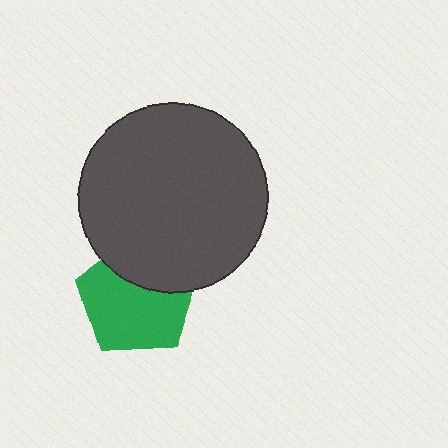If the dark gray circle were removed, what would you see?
You would see the complete green pentagon.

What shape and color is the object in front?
The object in front is a dark gray circle.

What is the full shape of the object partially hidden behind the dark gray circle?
The partially hidden object is a green pentagon.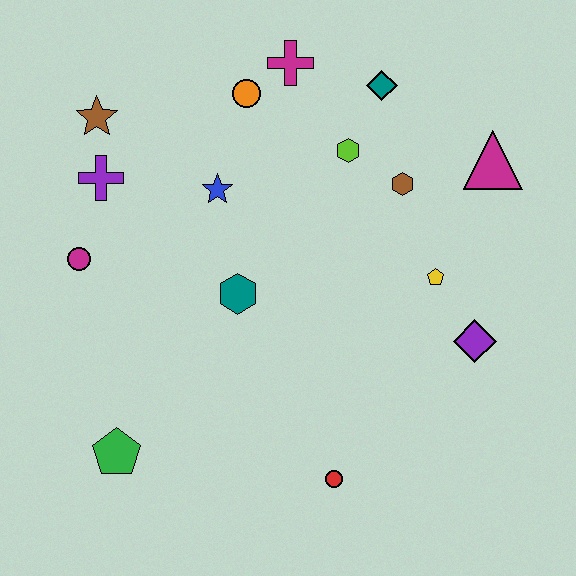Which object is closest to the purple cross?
The brown star is closest to the purple cross.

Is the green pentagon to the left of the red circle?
Yes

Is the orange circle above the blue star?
Yes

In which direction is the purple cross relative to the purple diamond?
The purple cross is to the left of the purple diamond.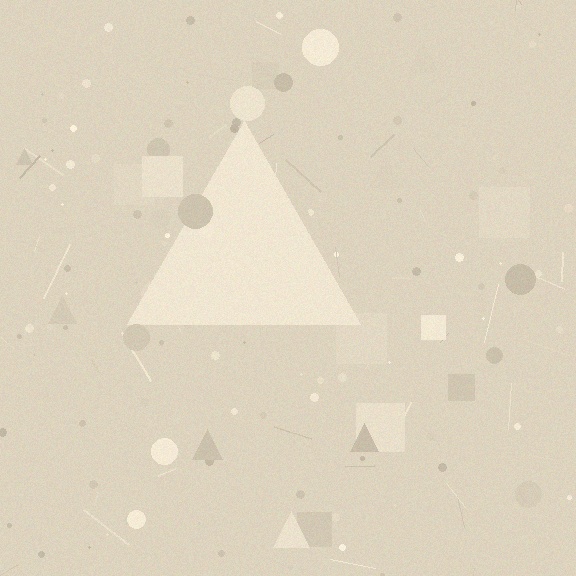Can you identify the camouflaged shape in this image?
The camouflaged shape is a triangle.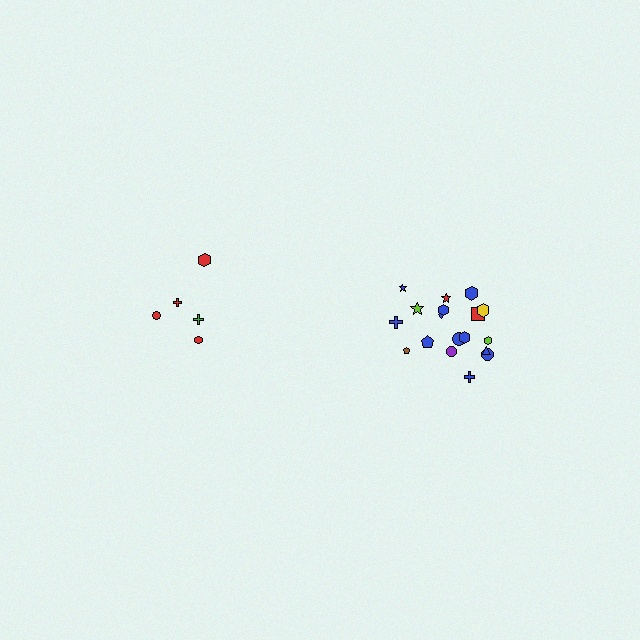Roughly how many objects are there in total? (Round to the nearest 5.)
Roughly 25 objects in total.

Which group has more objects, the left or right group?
The right group.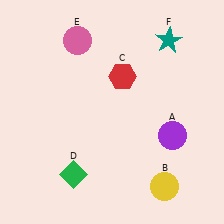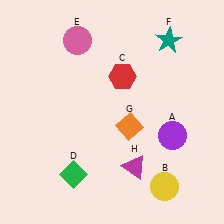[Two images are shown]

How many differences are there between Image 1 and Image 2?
There are 2 differences between the two images.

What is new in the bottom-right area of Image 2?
An orange diamond (G) was added in the bottom-right area of Image 2.